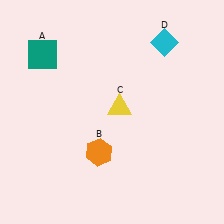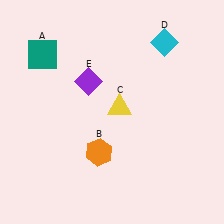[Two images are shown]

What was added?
A purple diamond (E) was added in Image 2.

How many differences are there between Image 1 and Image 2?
There is 1 difference between the two images.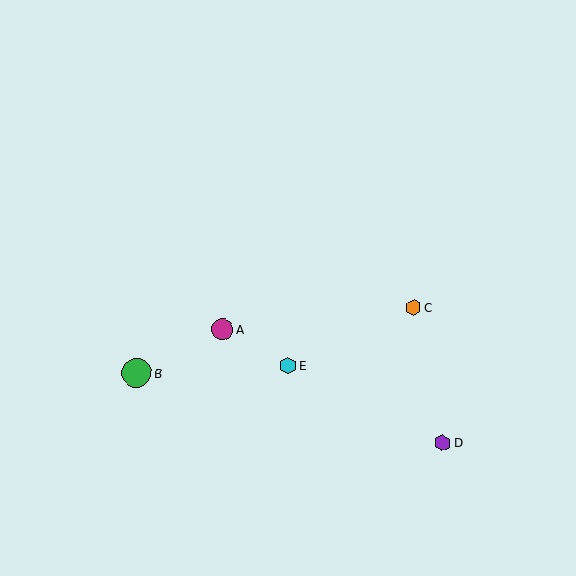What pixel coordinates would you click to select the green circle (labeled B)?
Click at (137, 373) to select the green circle B.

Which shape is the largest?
The green circle (labeled B) is the largest.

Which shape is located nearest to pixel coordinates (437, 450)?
The purple hexagon (labeled D) at (442, 443) is nearest to that location.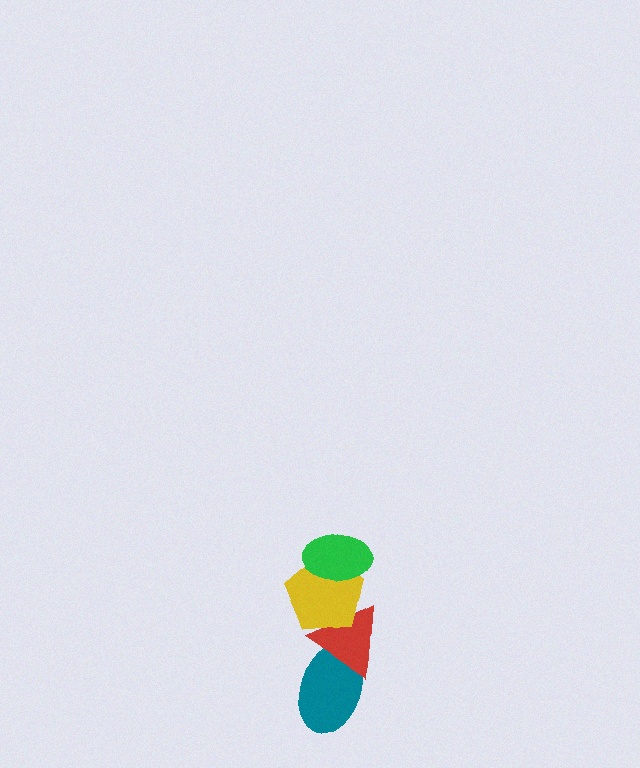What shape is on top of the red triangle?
The yellow pentagon is on top of the red triangle.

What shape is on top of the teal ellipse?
The red triangle is on top of the teal ellipse.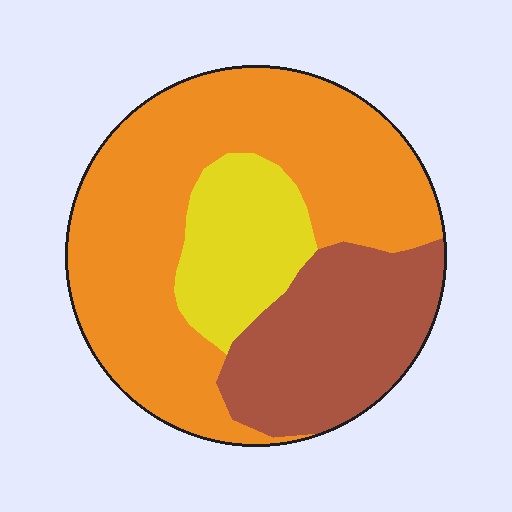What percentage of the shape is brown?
Brown covers about 25% of the shape.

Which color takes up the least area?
Yellow, at roughly 15%.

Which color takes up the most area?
Orange, at roughly 55%.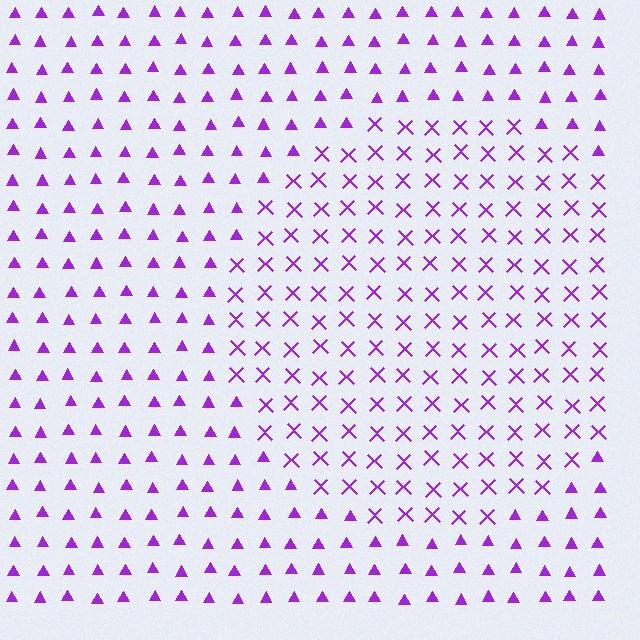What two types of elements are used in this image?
The image uses X marks inside the circle region and triangles outside it.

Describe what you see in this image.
The image is filled with small purple elements arranged in a uniform grid. A circle-shaped region contains X marks, while the surrounding area contains triangles. The boundary is defined purely by the change in element shape.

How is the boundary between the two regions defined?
The boundary is defined by a change in element shape: X marks inside vs. triangles outside. All elements share the same color and spacing.